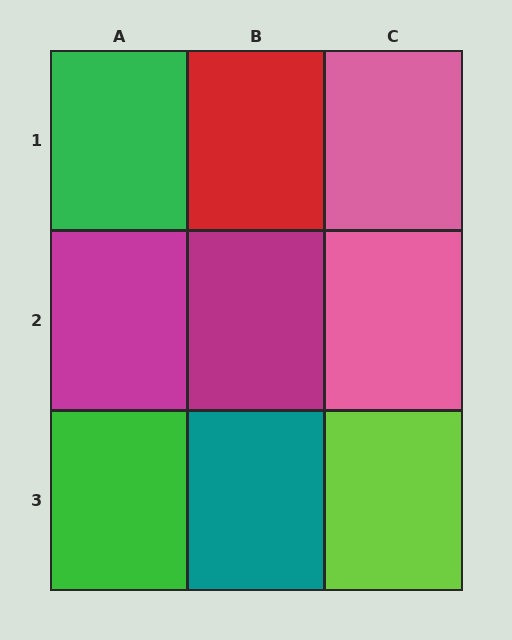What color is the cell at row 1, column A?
Green.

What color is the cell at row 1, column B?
Red.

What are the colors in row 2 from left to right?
Magenta, magenta, pink.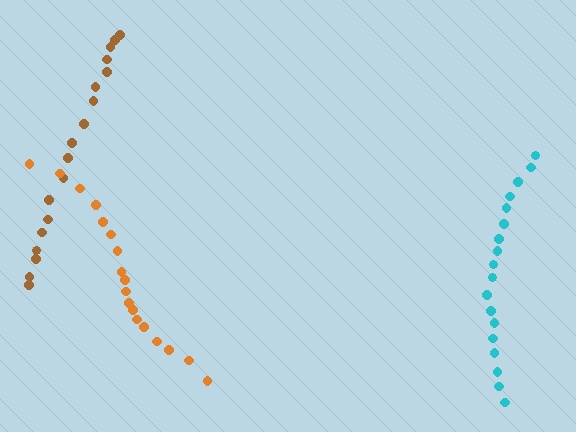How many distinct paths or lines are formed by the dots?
There are 3 distinct paths.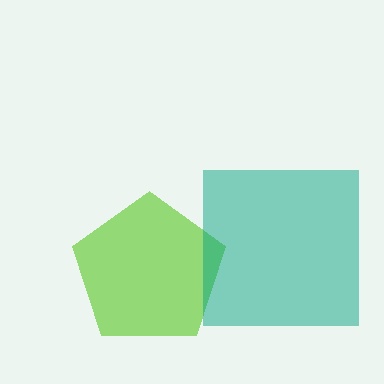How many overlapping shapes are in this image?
There are 2 overlapping shapes in the image.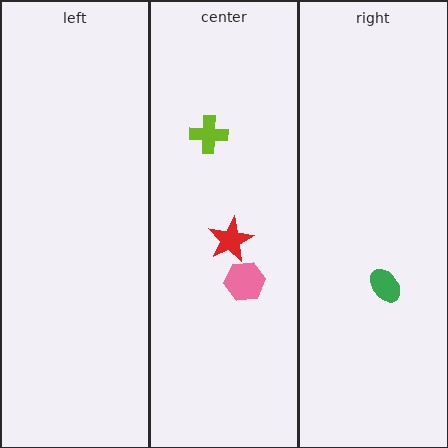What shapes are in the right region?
The green ellipse.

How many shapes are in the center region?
3.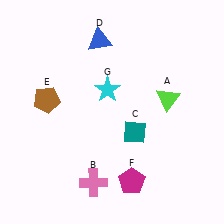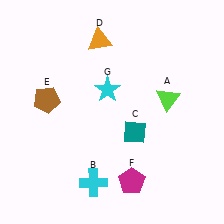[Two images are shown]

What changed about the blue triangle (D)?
In Image 1, D is blue. In Image 2, it changed to orange.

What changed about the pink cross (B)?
In Image 1, B is pink. In Image 2, it changed to cyan.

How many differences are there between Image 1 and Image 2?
There are 2 differences between the two images.